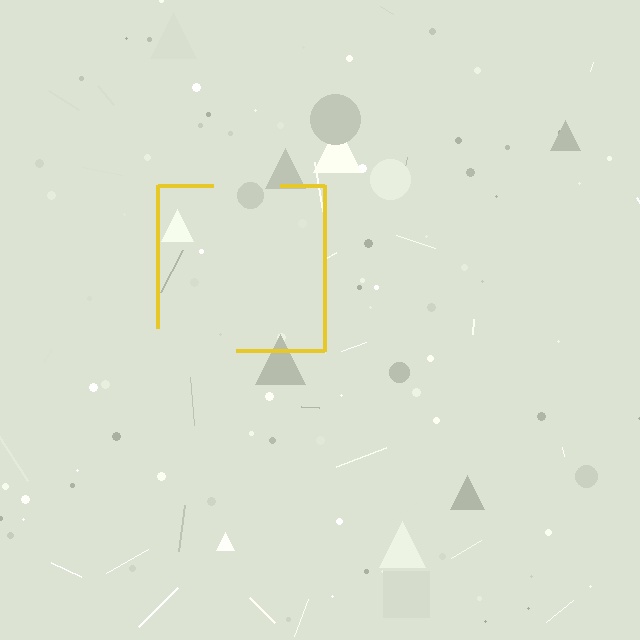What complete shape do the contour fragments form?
The contour fragments form a square.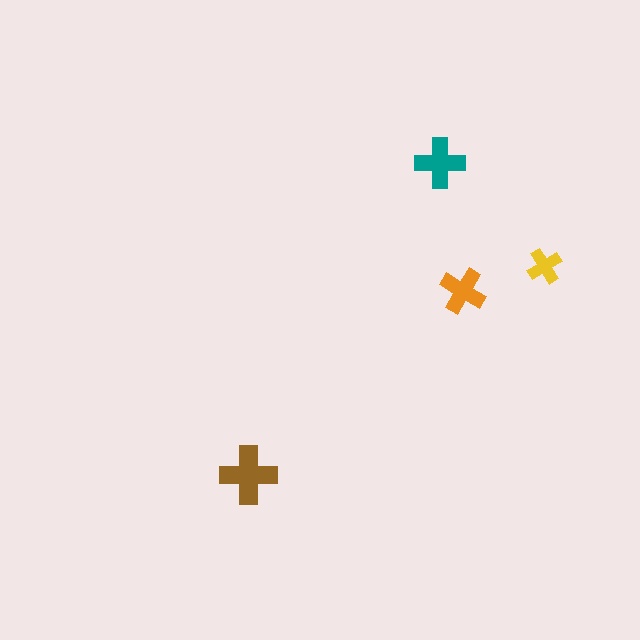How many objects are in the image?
There are 4 objects in the image.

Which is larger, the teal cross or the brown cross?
The brown one.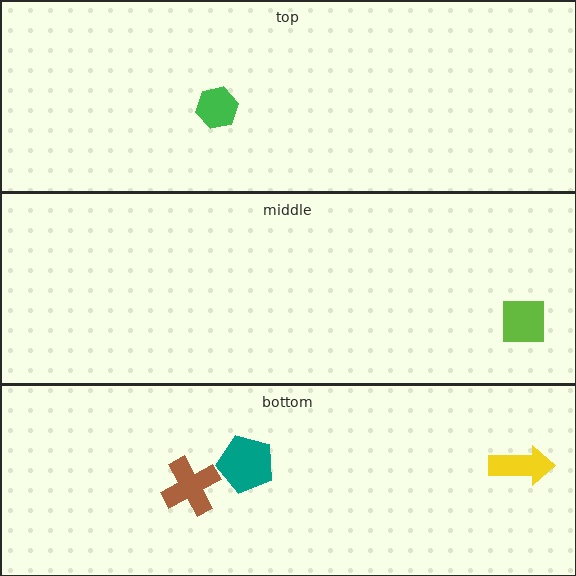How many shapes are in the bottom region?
3.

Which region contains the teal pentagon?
The bottom region.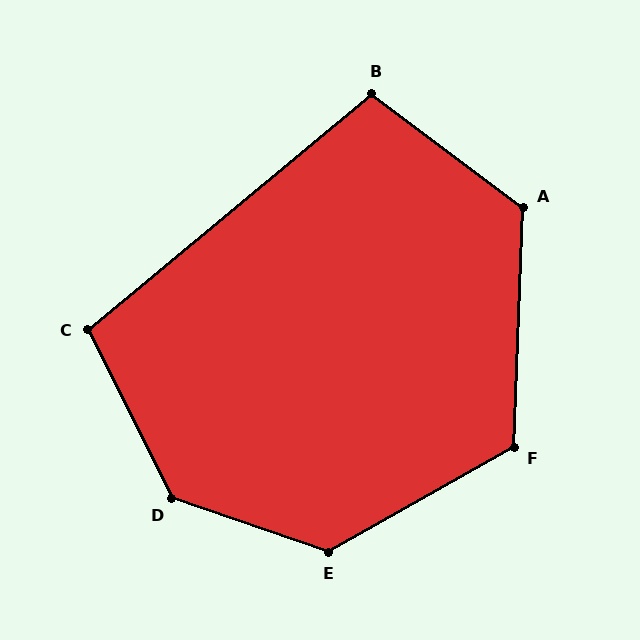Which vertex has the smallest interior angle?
B, at approximately 103 degrees.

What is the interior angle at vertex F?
Approximately 122 degrees (obtuse).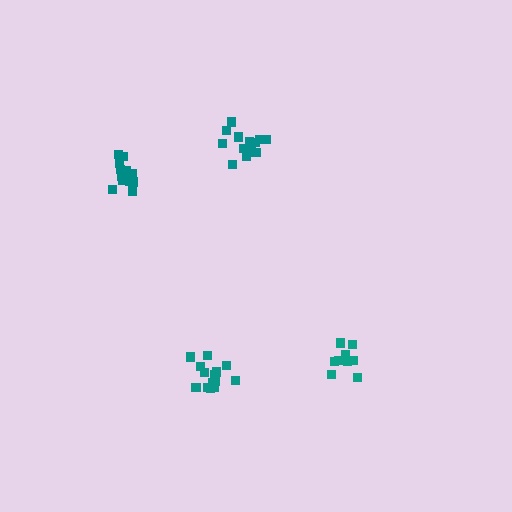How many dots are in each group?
Group 1: 14 dots, Group 2: 14 dots, Group 3: 9 dots, Group 4: 15 dots (52 total).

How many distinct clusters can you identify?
There are 4 distinct clusters.